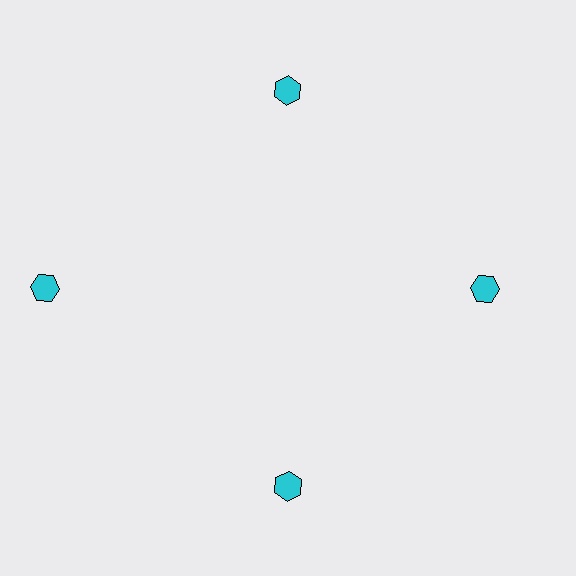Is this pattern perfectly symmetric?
No. The 4 cyan hexagons are arranged in a ring, but one element near the 9 o'clock position is pushed outward from the center, breaking the 4-fold rotational symmetry.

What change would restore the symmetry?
The symmetry would be restored by moving it inward, back onto the ring so that all 4 hexagons sit at equal angles and equal distance from the center.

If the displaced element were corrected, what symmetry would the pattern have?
It would have 4-fold rotational symmetry — the pattern would map onto itself every 90 degrees.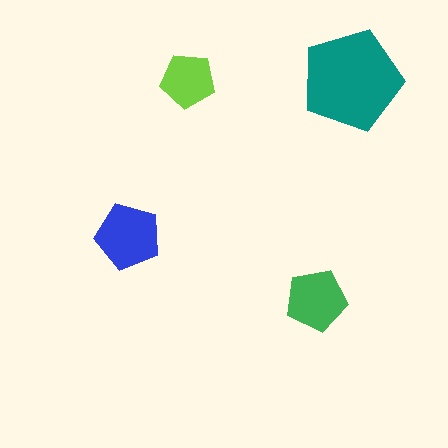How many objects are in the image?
There are 4 objects in the image.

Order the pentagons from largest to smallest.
the teal one, the blue one, the green one, the lime one.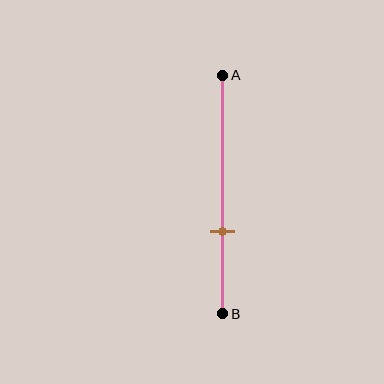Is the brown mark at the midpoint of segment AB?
No, the mark is at about 65% from A, not at the 50% midpoint.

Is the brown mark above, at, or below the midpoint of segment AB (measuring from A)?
The brown mark is below the midpoint of segment AB.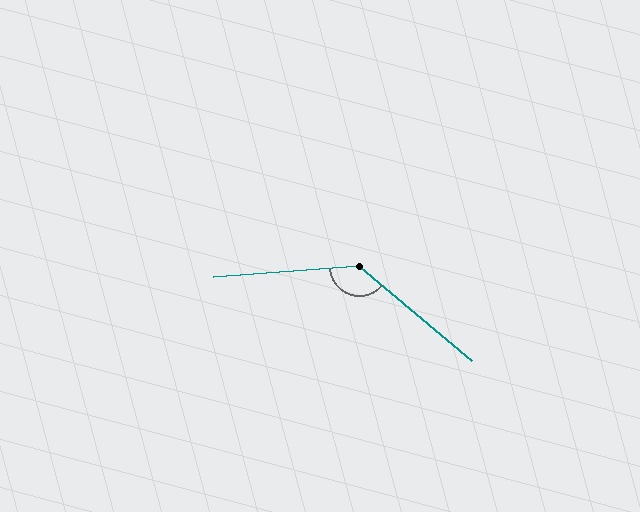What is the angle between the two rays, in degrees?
Approximately 136 degrees.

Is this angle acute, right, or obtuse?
It is obtuse.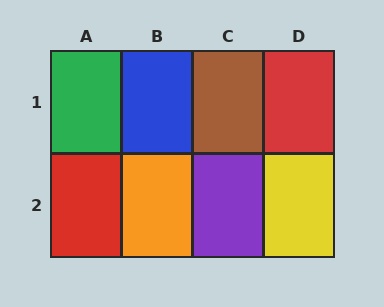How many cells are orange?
1 cell is orange.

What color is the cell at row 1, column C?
Brown.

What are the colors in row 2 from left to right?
Red, orange, purple, yellow.